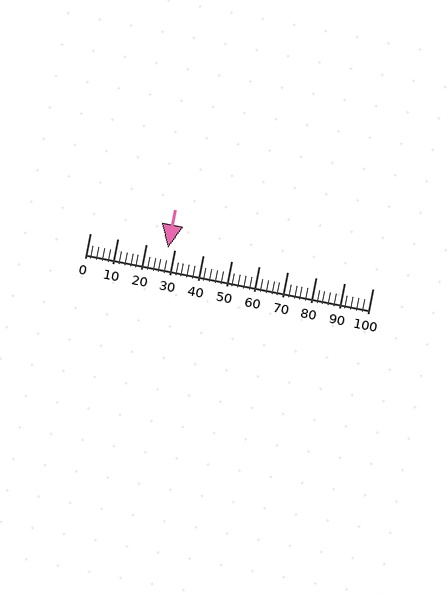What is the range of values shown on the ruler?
The ruler shows values from 0 to 100.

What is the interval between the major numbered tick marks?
The major tick marks are spaced 10 units apart.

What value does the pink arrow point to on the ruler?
The pink arrow points to approximately 28.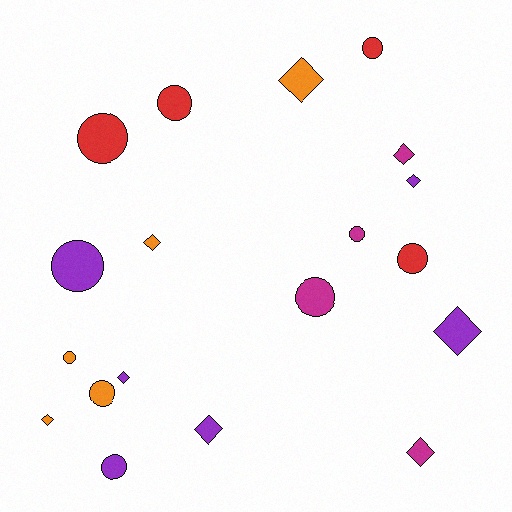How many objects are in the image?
There are 19 objects.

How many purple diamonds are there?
There are 4 purple diamonds.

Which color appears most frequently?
Purple, with 6 objects.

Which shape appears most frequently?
Circle, with 10 objects.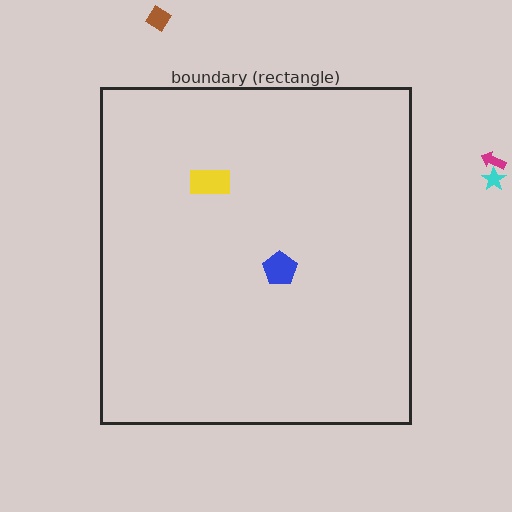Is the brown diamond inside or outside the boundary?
Outside.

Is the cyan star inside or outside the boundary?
Outside.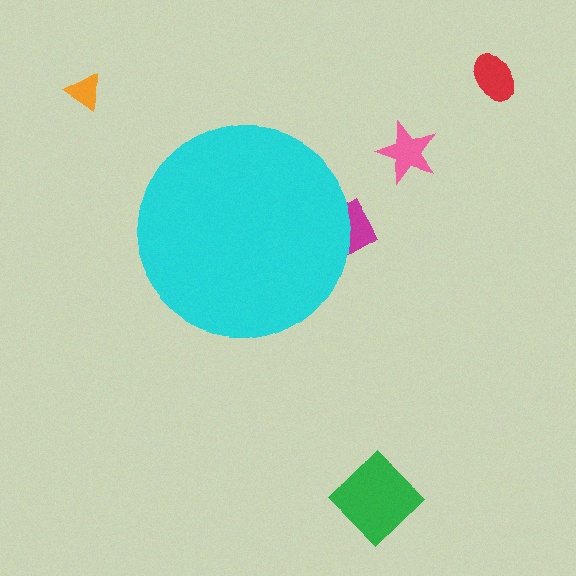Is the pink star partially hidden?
No, the pink star is fully visible.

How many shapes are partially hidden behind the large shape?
1 shape is partially hidden.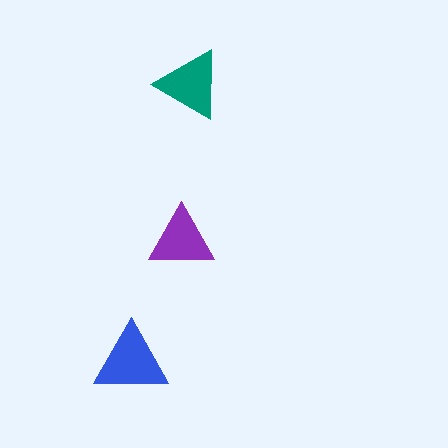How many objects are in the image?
There are 3 objects in the image.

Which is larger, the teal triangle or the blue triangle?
The blue one.